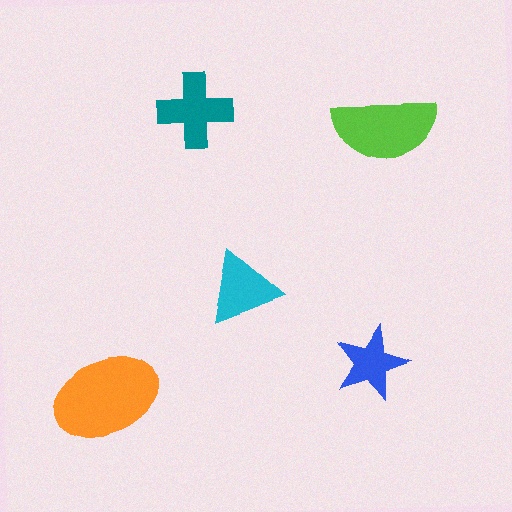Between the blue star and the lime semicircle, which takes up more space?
The lime semicircle.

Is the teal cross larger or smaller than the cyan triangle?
Larger.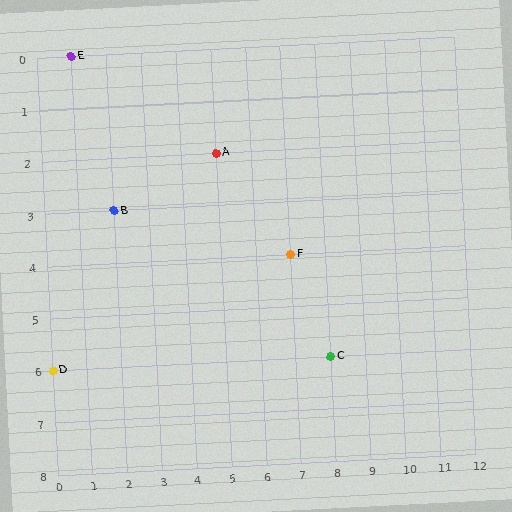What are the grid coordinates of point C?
Point C is at grid coordinates (8, 6).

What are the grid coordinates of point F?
Point F is at grid coordinates (7, 4).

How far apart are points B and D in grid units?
Points B and D are 2 columns and 3 rows apart (about 3.6 grid units diagonally).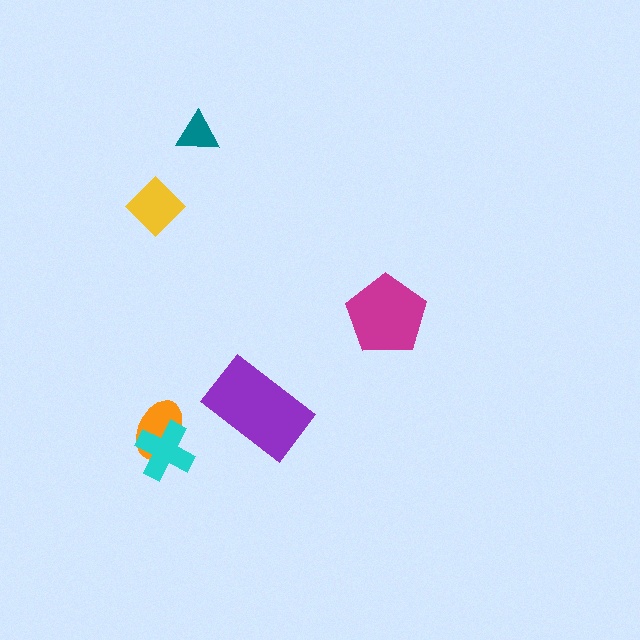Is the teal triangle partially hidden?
No, no other shape covers it.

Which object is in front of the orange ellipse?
The cyan cross is in front of the orange ellipse.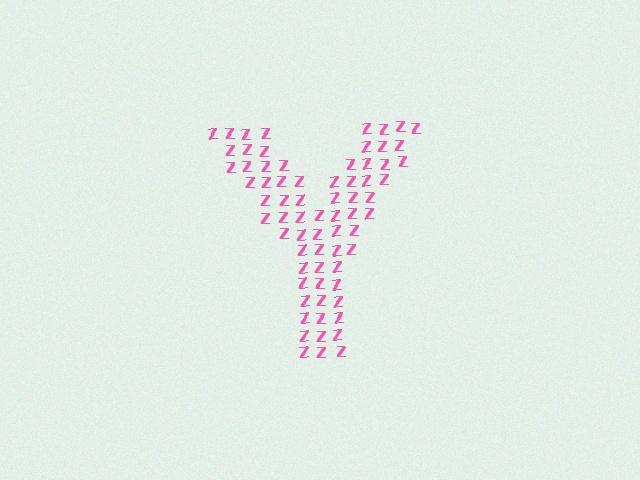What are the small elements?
The small elements are letter Z's.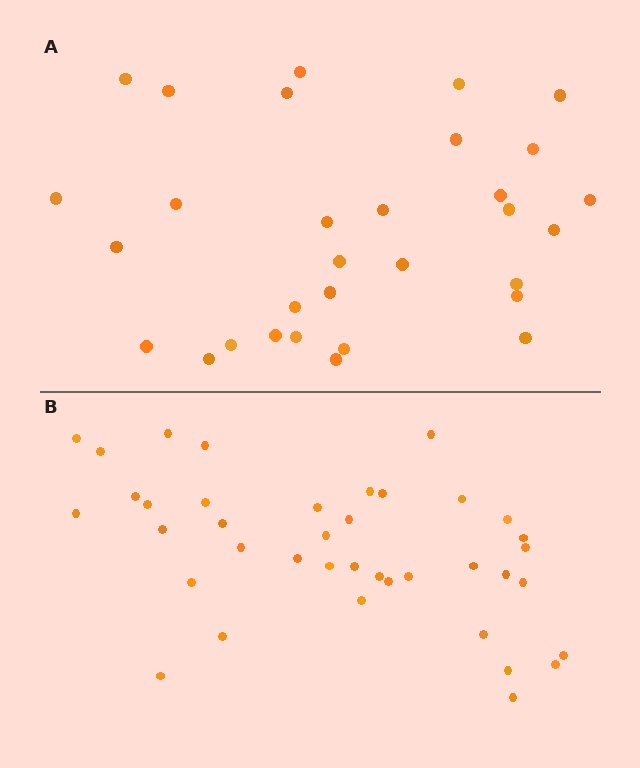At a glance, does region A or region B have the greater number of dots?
Region B (the bottom region) has more dots.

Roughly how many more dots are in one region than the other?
Region B has roughly 8 or so more dots than region A.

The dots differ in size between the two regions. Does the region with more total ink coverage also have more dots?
No. Region A has more total ink coverage because its dots are larger, but region B actually contains more individual dots. Total area can be misleading — the number of items is what matters here.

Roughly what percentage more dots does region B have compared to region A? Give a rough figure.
About 25% more.